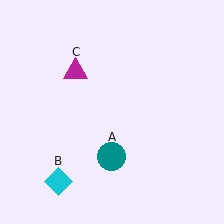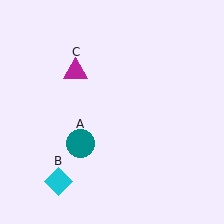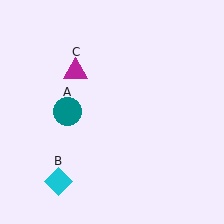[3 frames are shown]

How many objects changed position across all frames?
1 object changed position: teal circle (object A).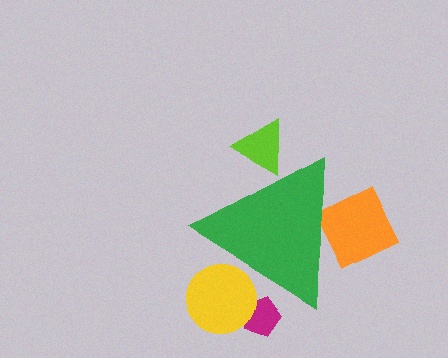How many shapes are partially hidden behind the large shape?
4 shapes are partially hidden.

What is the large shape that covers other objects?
A green triangle.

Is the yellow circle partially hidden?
Yes, the yellow circle is partially hidden behind the green triangle.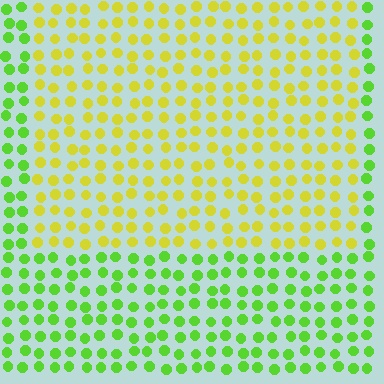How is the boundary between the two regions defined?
The boundary is defined purely by a slight shift in hue (about 45 degrees). Spacing, size, and orientation are identical on both sides.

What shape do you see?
I see a rectangle.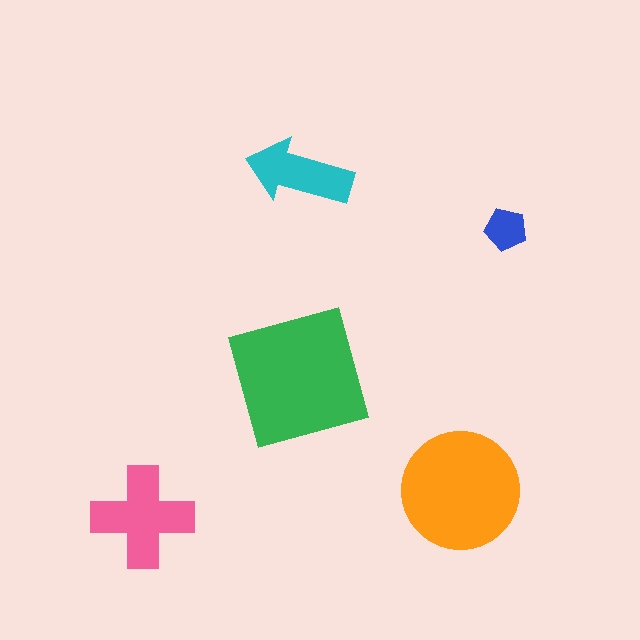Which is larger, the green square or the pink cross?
The green square.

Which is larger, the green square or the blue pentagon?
The green square.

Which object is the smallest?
The blue pentagon.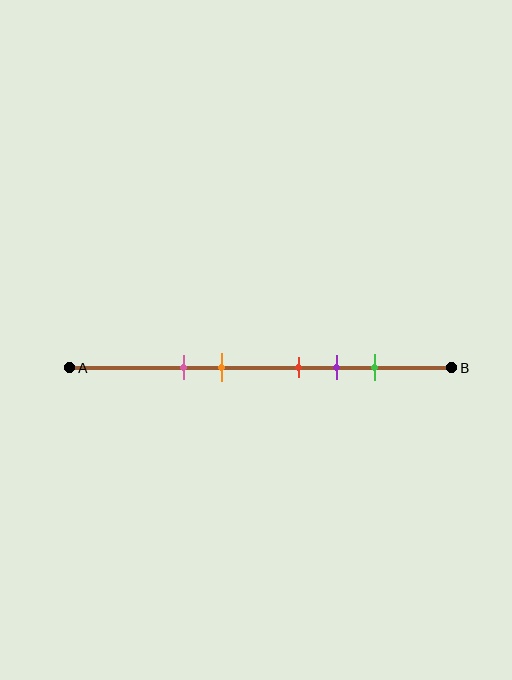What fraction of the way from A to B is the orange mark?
The orange mark is approximately 40% (0.4) of the way from A to B.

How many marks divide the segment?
There are 5 marks dividing the segment.